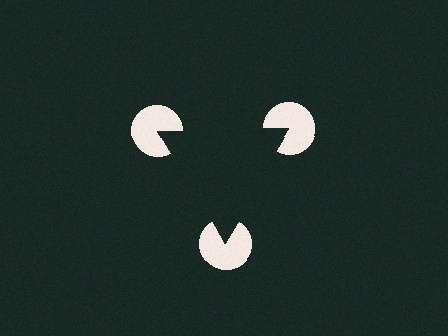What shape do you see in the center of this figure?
An illusory triangle — its edges are inferred from the aligned wedge cuts in the pac-man discs, not physically drawn.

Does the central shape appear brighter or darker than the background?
It typically appears slightly darker than the background, even though no actual brightness change is drawn.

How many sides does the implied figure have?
3 sides.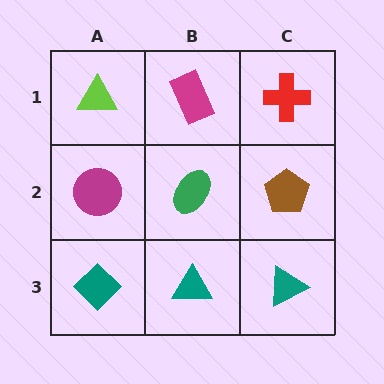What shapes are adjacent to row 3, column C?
A brown pentagon (row 2, column C), a teal triangle (row 3, column B).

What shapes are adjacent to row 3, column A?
A magenta circle (row 2, column A), a teal triangle (row 3, column B).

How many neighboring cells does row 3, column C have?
2.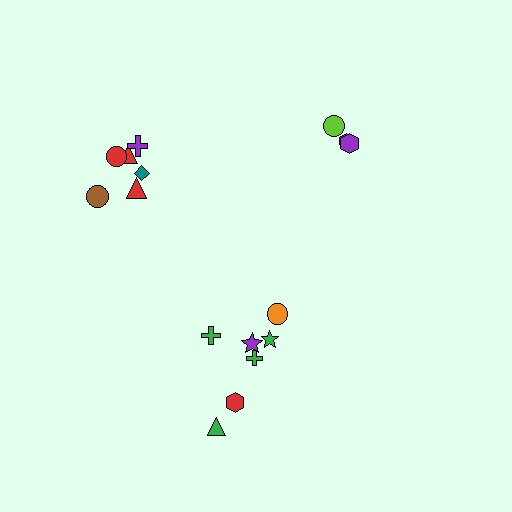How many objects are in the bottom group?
There are 7 objects.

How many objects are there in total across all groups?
There are 16 objects.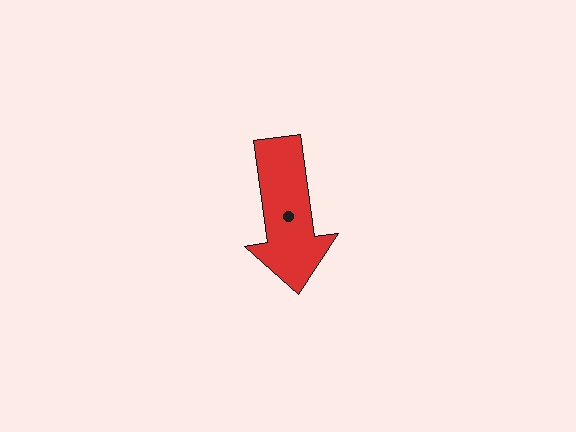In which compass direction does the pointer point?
South.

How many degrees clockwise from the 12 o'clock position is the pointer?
Approximately 172 degrees.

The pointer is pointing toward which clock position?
Roughly 6 o'clock.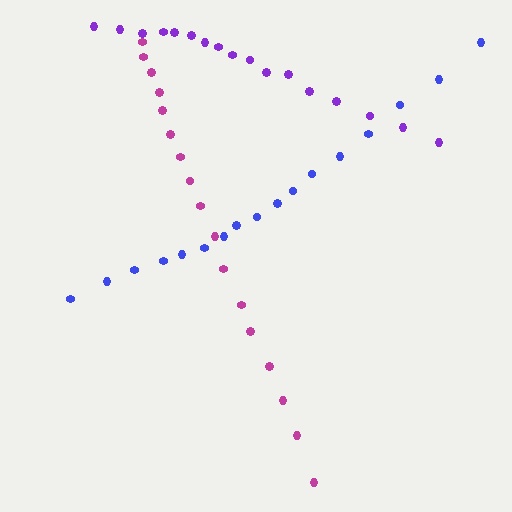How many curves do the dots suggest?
There are 3 distinct paths.